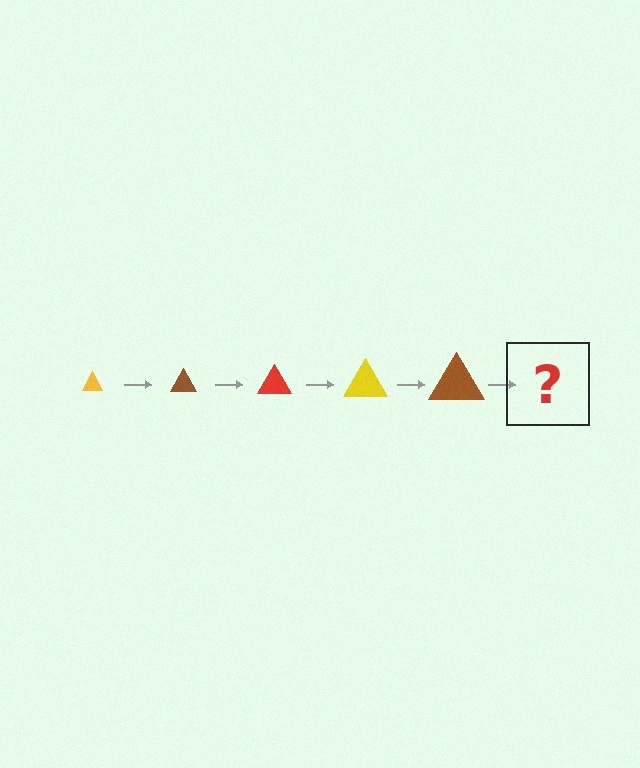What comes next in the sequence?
The next element should be a red triangle, larger than the previous one.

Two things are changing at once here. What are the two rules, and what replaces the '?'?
The two rules are that the triangle grows larger each step and the color cycles through yellow, brown, and red. The '?' should be a red triangle, larger than the previous one.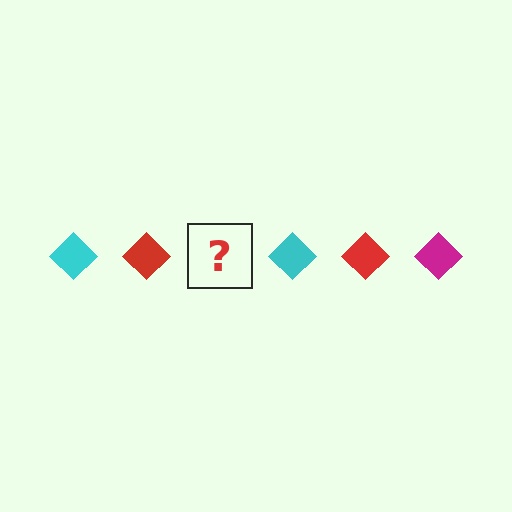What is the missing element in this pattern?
The missing element is a magenta diamond.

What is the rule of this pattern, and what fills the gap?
The rule is that the pattern cycles through cyan, red, magenta diamonds. The gap should be filled with a magenta diamond.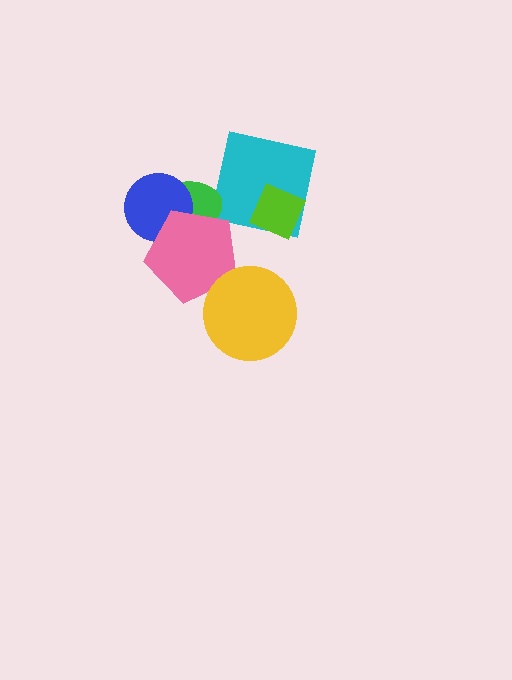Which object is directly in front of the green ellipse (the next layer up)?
The blue circle is directly in front of the green ellipse.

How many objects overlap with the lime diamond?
1 object overlaps with the lime diamond.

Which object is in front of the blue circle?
The pink pentagon is in front of the blue circle.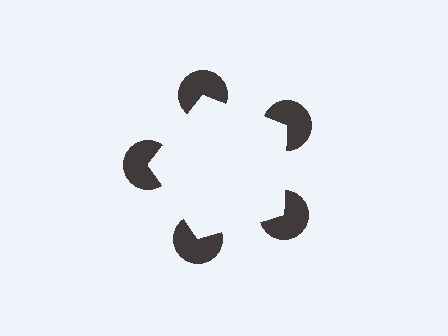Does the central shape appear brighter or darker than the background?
It typically appears slightly brighter than the background, even though no actual brightness change is drawn.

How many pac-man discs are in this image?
There are 5 — one at each vertex of the illusory pentagon.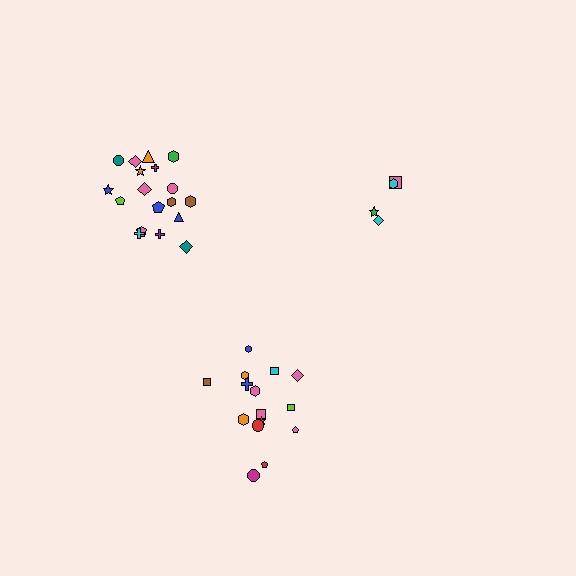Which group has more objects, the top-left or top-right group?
The top-left group.